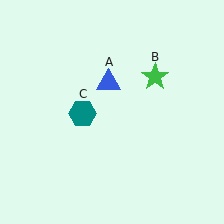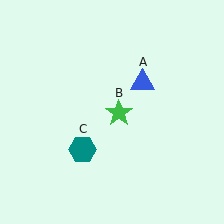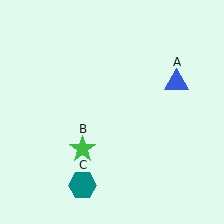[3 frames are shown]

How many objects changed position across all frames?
3 objects changed position: blue triangle (object A), green star (object B), teal hexagon (object C).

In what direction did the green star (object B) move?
The green star (object B) moved down and to the left.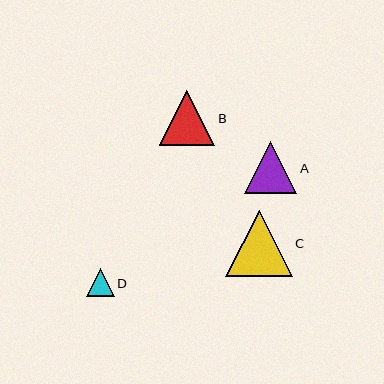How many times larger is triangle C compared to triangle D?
Triangle C is approximately 2.4 times the size of triangle D.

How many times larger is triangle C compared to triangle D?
Triangle C is approximately 2.4 times the size of triangle D.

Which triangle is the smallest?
Triangle D is the smallest with a size of approximately 28 pixels.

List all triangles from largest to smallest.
From largest to smallest: C, B, A, D.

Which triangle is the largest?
Triangle C is the largest with a size of approximately 67 pixels.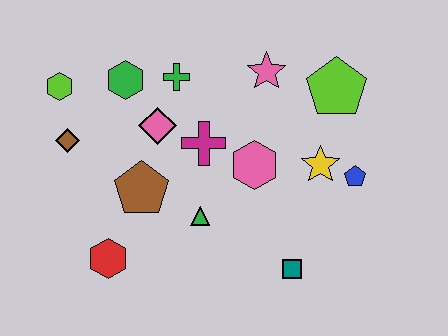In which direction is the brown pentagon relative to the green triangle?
The brown pentagon is to the left of the green triangle.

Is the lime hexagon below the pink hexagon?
No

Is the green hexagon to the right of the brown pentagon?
No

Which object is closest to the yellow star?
The blue pentagon is closest to the yellow star.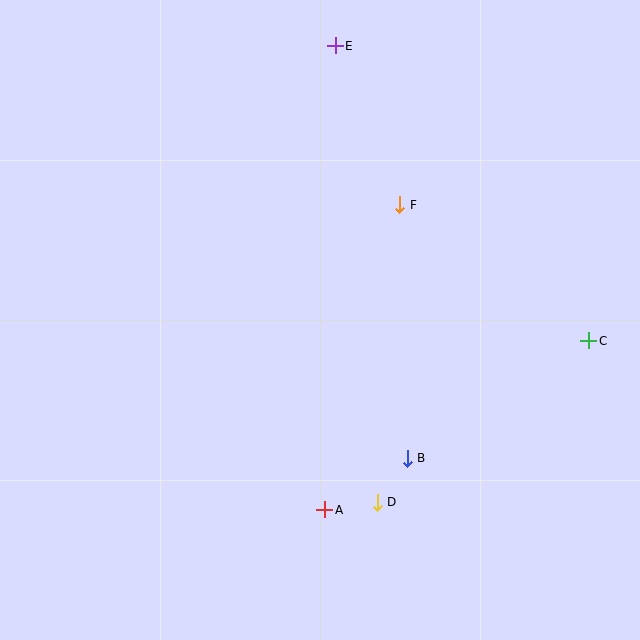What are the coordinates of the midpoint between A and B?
The midpoint between A and B is at (366, 484).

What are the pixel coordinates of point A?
Point A is at (325, 510).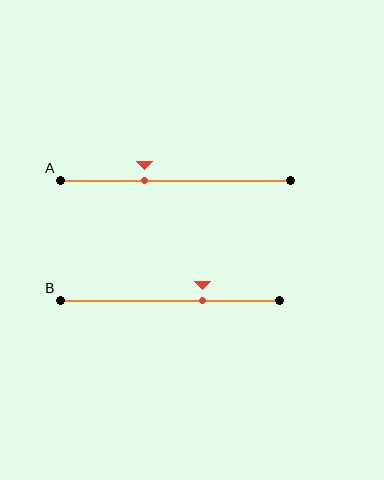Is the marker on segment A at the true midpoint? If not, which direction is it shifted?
No, the marker on segment A is shifted to the left by about 13% of the segment length.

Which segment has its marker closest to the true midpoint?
Segment A has its marker closest to the true midpoint.